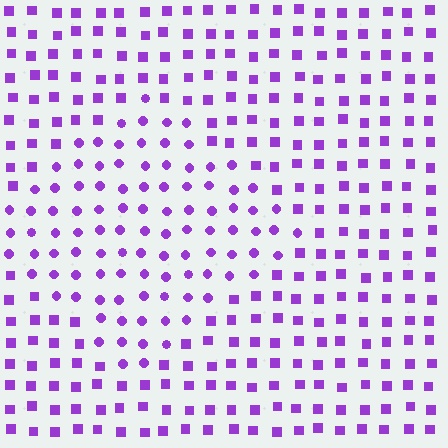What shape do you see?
I see a diamond.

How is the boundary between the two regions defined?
The boundary is defined by a change in element shape: circles inside vs. squares outside. All elements share the same color and spacing.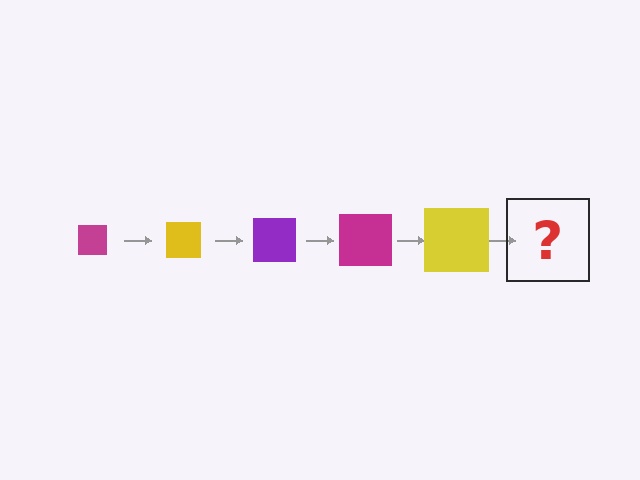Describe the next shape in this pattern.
It should be a purple square, larger than the previous one.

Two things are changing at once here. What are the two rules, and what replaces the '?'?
The two rules are that the square grows larger each step and the color cycles through magenta, yellow, and purple. The '?' should be a purple square, larger than the previous one.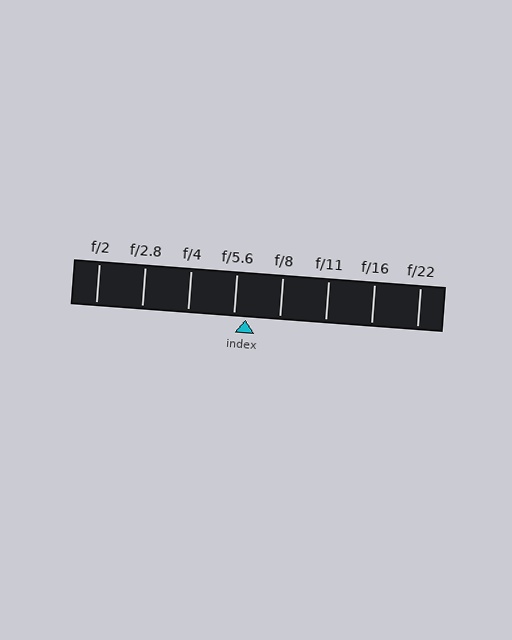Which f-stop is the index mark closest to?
The index mark is closest to f/5.6.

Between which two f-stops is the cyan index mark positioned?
The index mark is between f/5.6 and f/8.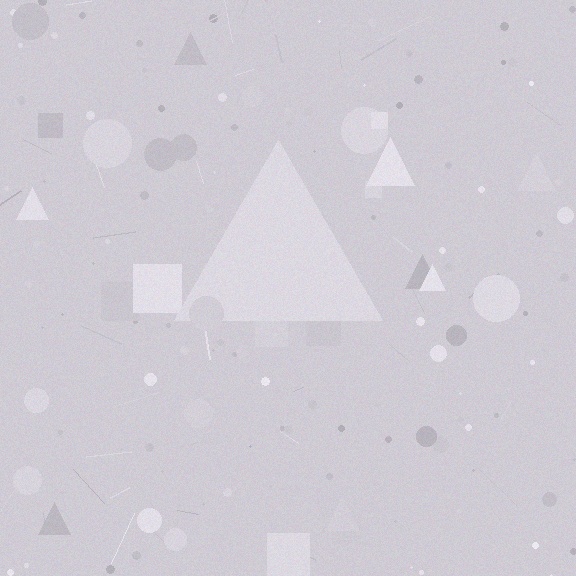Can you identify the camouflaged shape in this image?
The camouflaged shape is a triangle.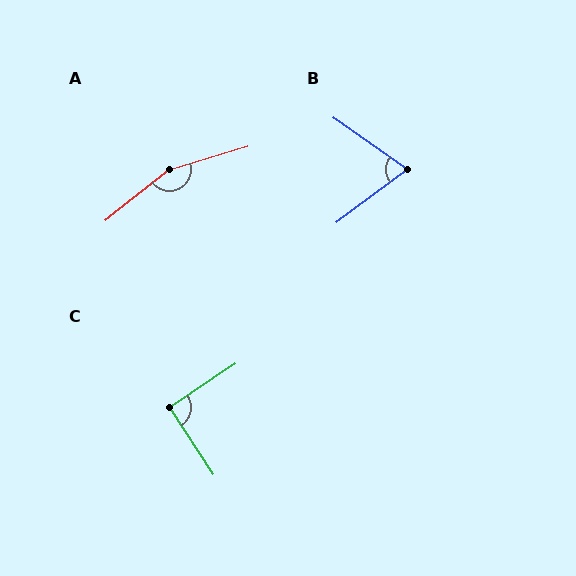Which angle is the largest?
A, at approximately 158 degrees.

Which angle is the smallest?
B, at approximately 72 degrees.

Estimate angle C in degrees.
Approximately 91 degrees.